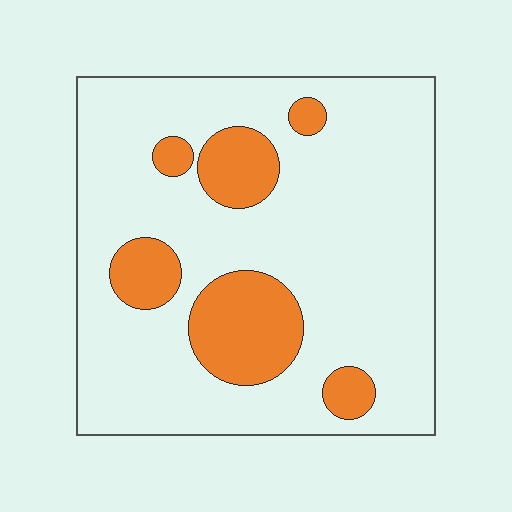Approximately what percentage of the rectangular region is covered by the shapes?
Approximately 20%.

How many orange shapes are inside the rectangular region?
6.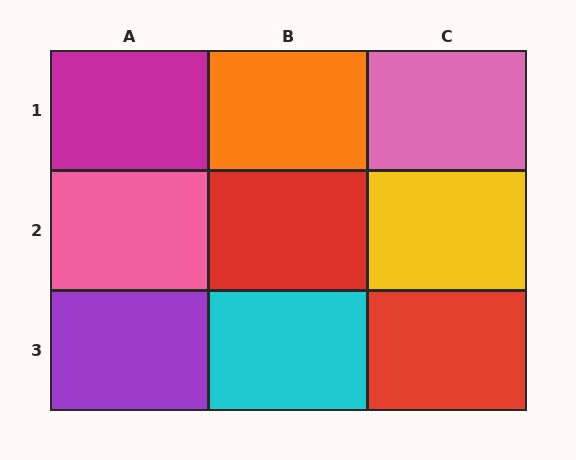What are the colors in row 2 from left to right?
Pink, red, yellow.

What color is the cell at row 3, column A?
Purple.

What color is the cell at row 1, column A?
Magenta.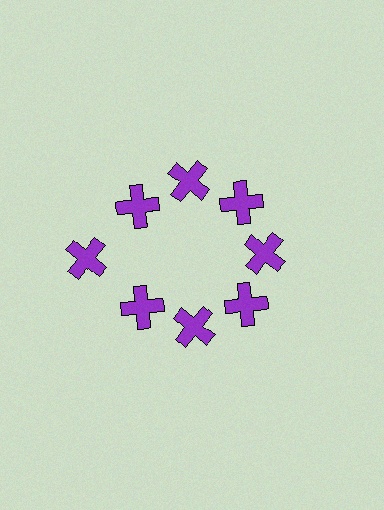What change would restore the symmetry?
The symmetry would be restored by moving it inward, back onto the ring so that all 8 crosses sit at equal angles and equal distance from the center.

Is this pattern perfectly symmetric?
No. The 8 purple crosses are arranged in a ring, but one element near the 9 o'clock position is pushed outward from the center, breaking the 8-fold rotational symmetry.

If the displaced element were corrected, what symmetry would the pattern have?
It would have 8-fold rotational symmetry — the pattern would map onto itself every 45 degrees.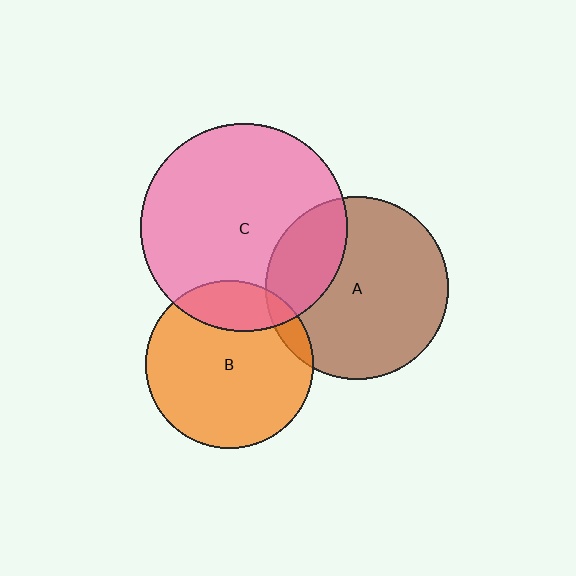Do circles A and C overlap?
Yes.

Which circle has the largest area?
Circle C (pink).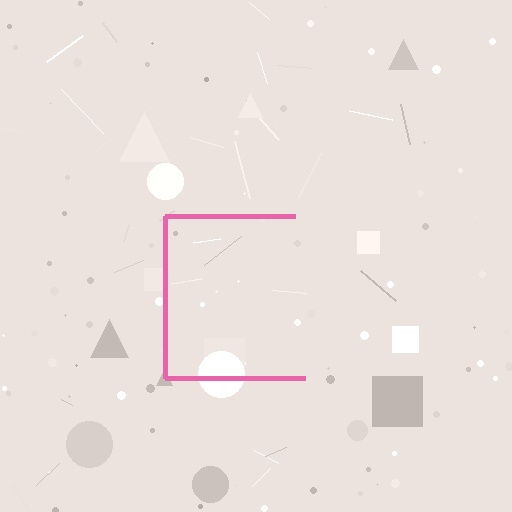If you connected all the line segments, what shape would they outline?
They would outline a square.